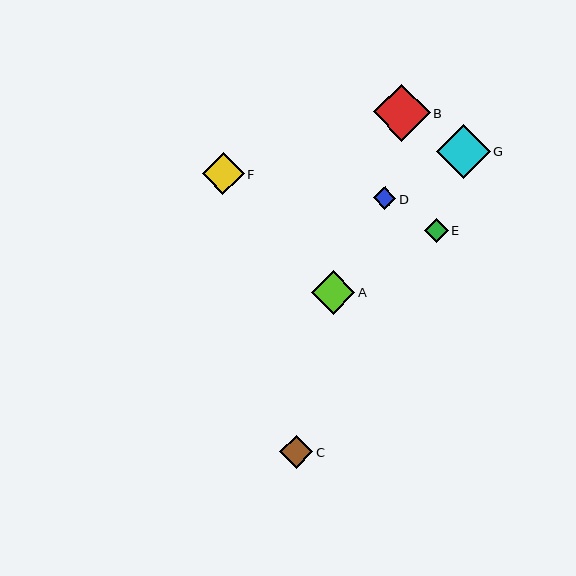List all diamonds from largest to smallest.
From largest to smallest: B, G, A, F, C, E, D.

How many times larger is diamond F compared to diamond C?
Diamond F is approximately 1.3 times the size of diamond C.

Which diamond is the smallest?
Diamond D is the smallest with a size of approximately 22 pixels.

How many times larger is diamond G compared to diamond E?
Diamond G is approximately 2.3 times the size of diamond E.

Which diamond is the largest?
Diamond B is the largest with a size of approximately 57 pixels.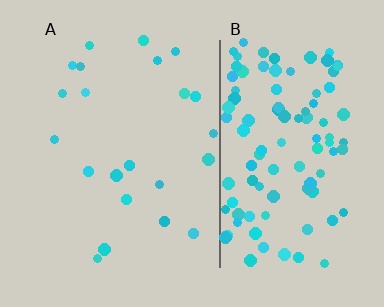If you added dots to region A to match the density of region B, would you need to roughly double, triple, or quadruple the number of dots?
Approximately quadruple.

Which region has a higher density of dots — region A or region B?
B (the right).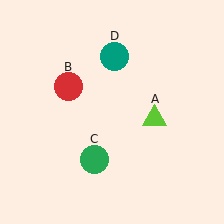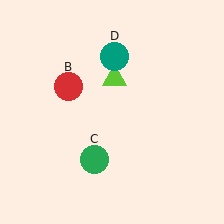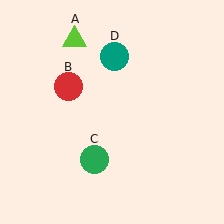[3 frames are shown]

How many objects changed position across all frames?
1 object changed position: lime triangle (object A).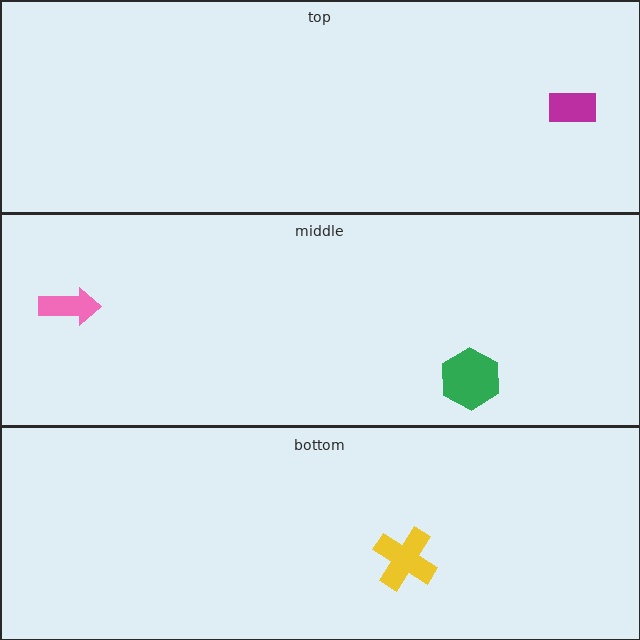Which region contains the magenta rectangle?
The top region.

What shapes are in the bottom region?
The yellow cross.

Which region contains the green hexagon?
The middle region.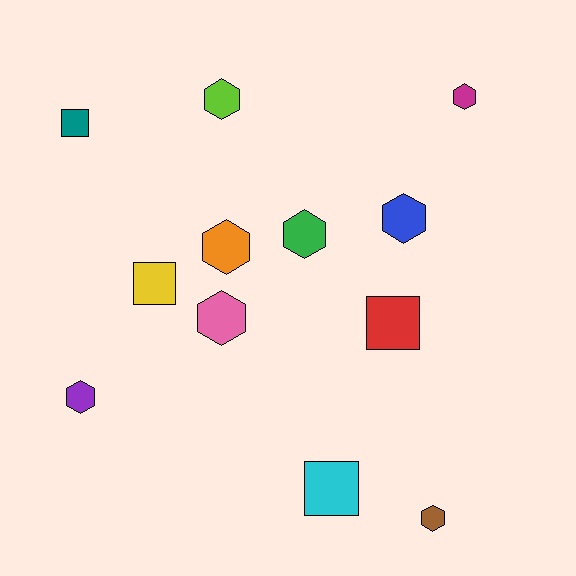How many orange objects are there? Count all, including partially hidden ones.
There is 1 orange object.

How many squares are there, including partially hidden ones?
There are 4 squares.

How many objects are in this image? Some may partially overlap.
There are 12 objects.